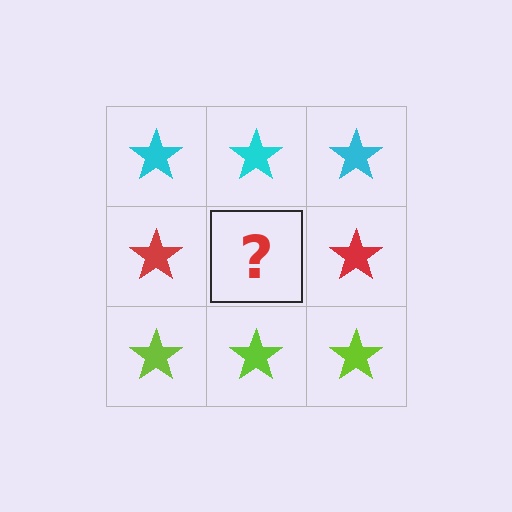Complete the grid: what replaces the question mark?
The question mark should be replaced with a red star.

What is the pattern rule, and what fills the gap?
The rule is that each row has a consistent color. The gap should be filled with a red star.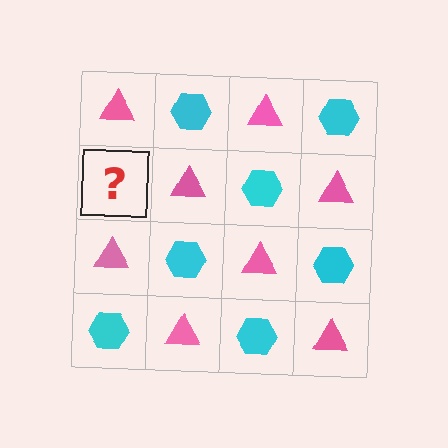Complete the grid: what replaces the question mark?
The question mark should be replaced with a cyan hexagon.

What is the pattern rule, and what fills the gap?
The rule is that it alternates pink triangle and cyan hexagon in a checkerboard pattern. The gap should be filled with a cyan hexagon.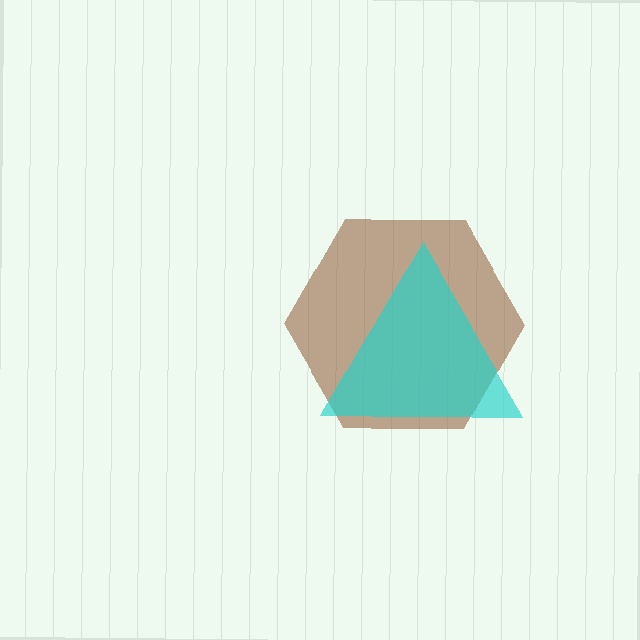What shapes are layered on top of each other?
The layered shapes are: a brown hexagon, a cyan triangle.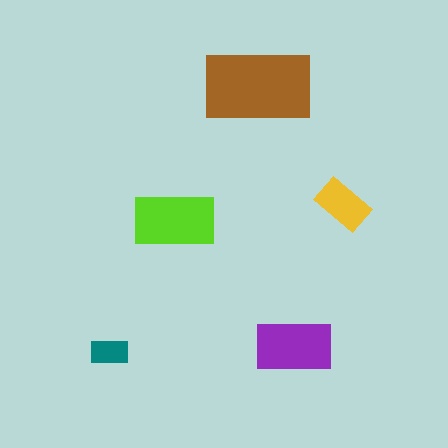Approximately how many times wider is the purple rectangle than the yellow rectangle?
About 1.5 times wider.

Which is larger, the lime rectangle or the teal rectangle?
The lime one.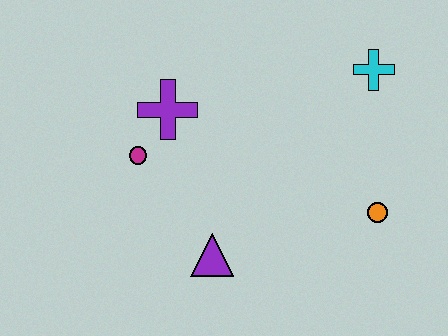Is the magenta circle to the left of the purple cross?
Yes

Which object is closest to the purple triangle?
The magenta circle is closest to the purple triangle.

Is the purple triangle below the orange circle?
Yes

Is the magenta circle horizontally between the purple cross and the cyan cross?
No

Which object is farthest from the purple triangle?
The cyan cross is farthest from the purple triangle.